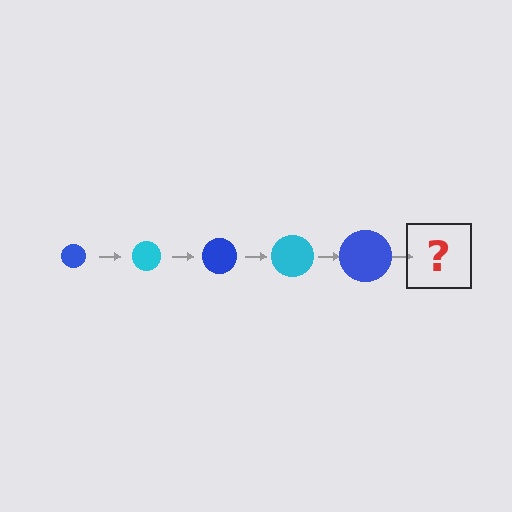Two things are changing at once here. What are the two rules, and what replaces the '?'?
The two rules are that the circle grows larger each step and the color cycles through blue and cyan. The '?' should be a cyan circle, larger than the previous one.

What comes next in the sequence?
The next element should be a cyan circle, larger than the previous one.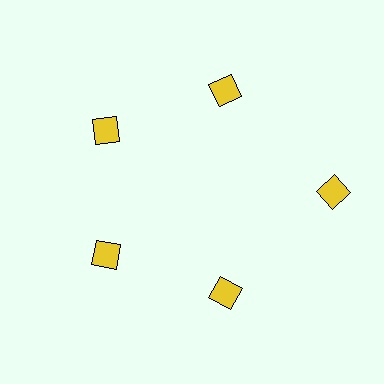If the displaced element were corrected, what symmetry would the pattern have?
It would have 5-fold rotational symmetry — the pattern would map onto itself every 72 degrees.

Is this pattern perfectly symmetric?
No. The 5 yellow diamonds are arranged in a ring, but one element near the 3 o'clock position is pushed outward from the center, breaking the 5-fold rotational symmetry.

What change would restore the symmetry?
The symmetry would be restored by moving it inward, back onto the ring so that all 5 diamonds sit at equal angles and equal distance from the center.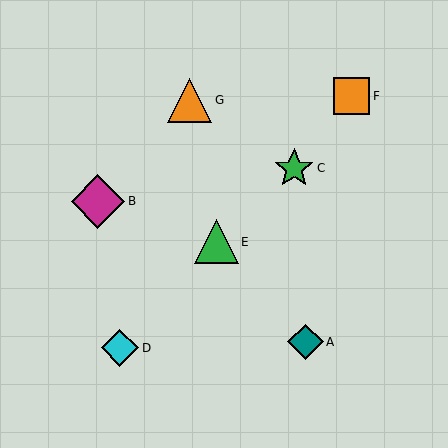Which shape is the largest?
The magenta diamond (labeled B) is the largest.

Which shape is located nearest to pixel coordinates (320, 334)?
The teal diamond (labeled A) at (306, 342) is nearest to that location.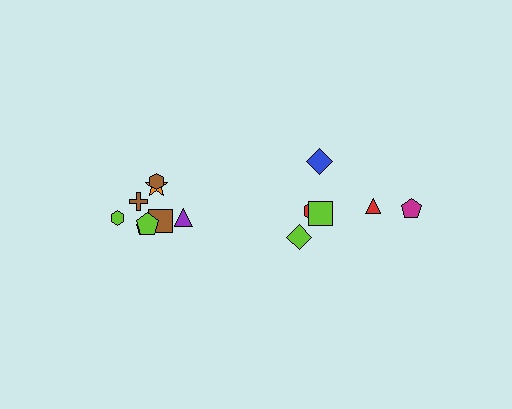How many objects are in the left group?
There are 8 objects.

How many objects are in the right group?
There are 6 objects.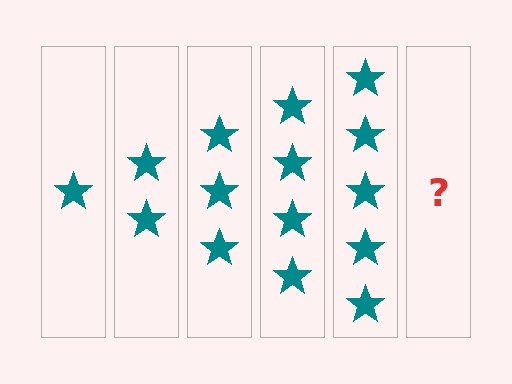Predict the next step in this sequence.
The next step is 6 stars.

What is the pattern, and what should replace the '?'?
The pattern is that each step adds one more star. The '?' should be 6 stars.